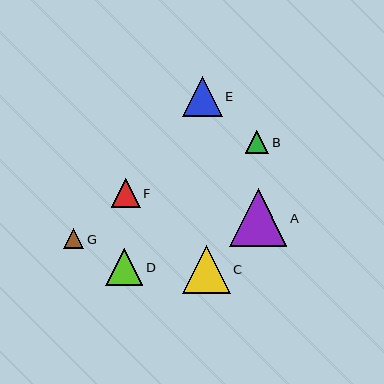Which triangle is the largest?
Triangle A is the largest with a size of approximately 57 pixels.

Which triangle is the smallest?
Triangle G is the smallest with a size of approximately 20 pixels.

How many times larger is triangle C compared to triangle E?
Triangle C is approximately 1.2 times the size of triangle E.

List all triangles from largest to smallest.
From largest to smallest: A, C, E, D, F, B, G.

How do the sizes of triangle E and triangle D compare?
Triangle E and triangle D are approximately the same size.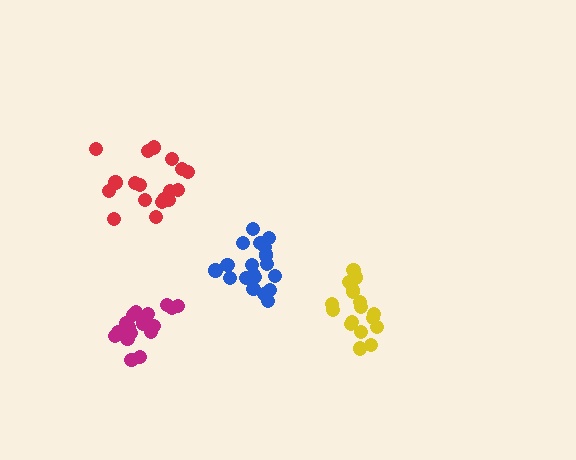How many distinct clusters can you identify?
There are 4 distinct clusters.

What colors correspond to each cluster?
The clusters are colored: magenta, red, yellow, blue.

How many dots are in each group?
Group 1: 19 dots, Group 2: 18 dots, Group 3: 17 dots, Group 4: 21 dots (75 total).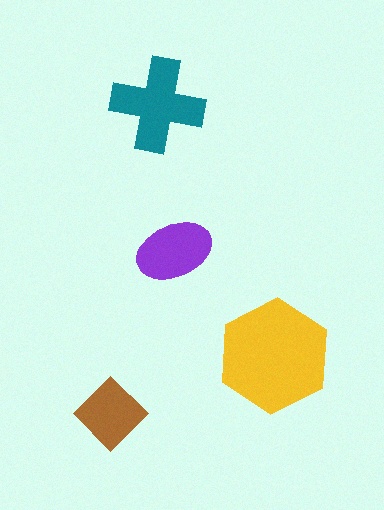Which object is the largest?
The yellow hexagon.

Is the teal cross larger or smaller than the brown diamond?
Larger.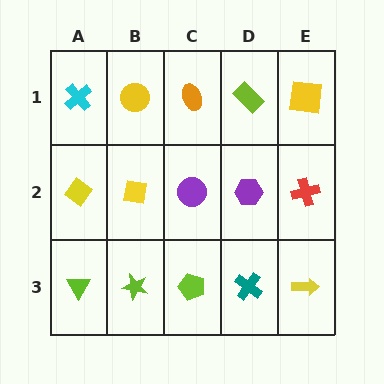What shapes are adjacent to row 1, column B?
A yellow square (row 2, column B), a cyan cross (row 1, column A), an orange ellipse (row 1, column C).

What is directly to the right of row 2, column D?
A red cross.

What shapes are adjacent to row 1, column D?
A purple hexagon (row 2, column D), an orange ellipse (row 1, column C), a yellow square (row 1, column E).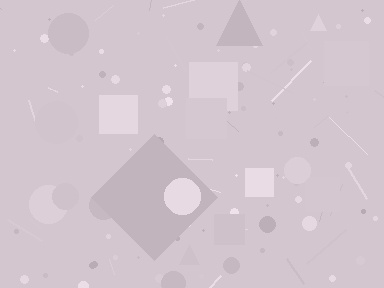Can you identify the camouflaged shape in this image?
The camouflaged shape is a diamond.